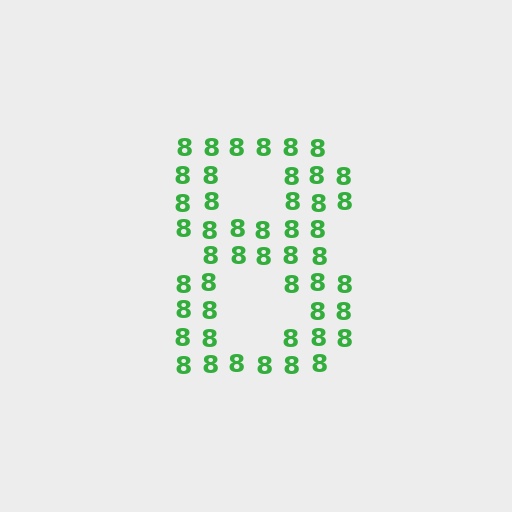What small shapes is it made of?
It is made of small digit 8's.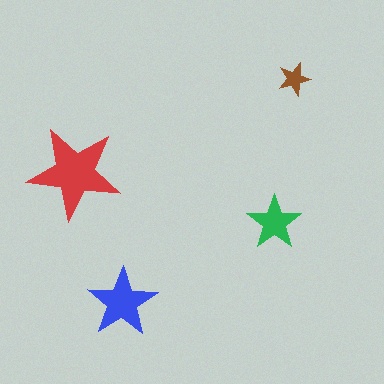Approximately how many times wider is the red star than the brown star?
About 3 times wider.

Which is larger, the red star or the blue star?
The red one.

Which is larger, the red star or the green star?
The red one.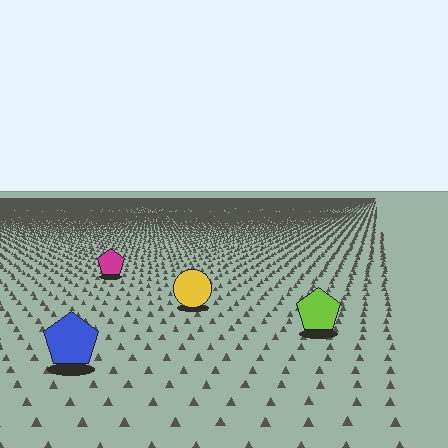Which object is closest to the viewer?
The blue pentagon is closest. The texture marks near it are larger and more spread out.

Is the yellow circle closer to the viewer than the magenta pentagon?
Yes. The yellow circle is closer — you can tell from the texture gradient: the ground texture is coarser near it.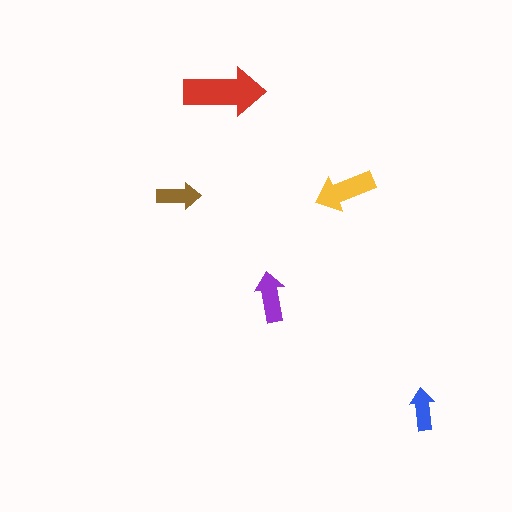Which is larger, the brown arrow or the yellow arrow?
The yellow one.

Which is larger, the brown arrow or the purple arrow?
The purple one.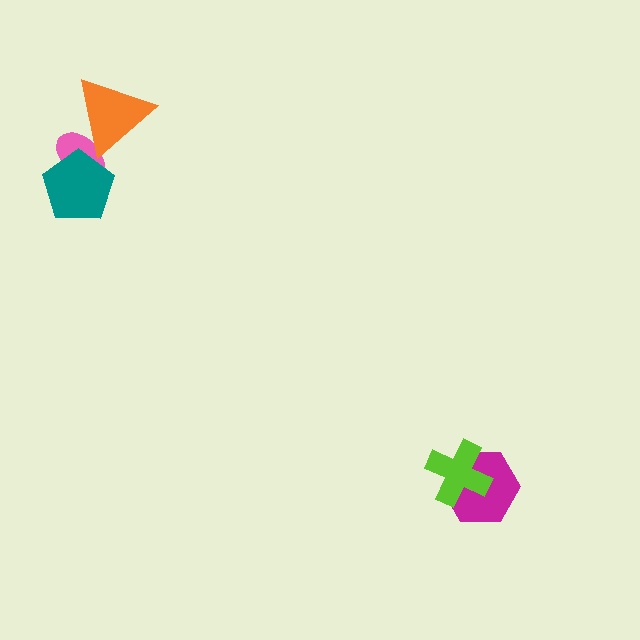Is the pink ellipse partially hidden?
Yes, it is partially covered by another shape.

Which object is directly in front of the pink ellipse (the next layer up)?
The orange triangle is directly in front of the pink ellipse.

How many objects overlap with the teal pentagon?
1 object overlaps with the teal pentagon.